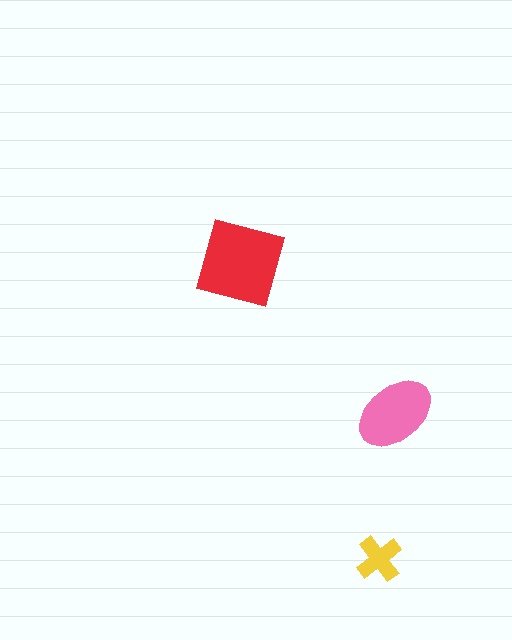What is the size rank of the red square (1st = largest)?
1st.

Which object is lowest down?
The yellow cross is bottommost.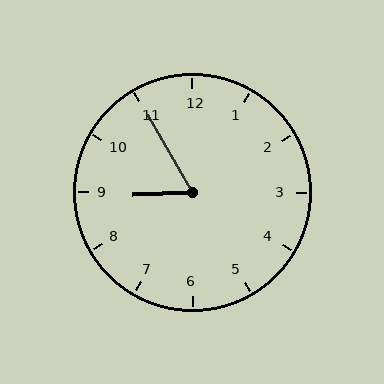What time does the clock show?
8:55.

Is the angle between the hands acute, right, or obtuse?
It is acute.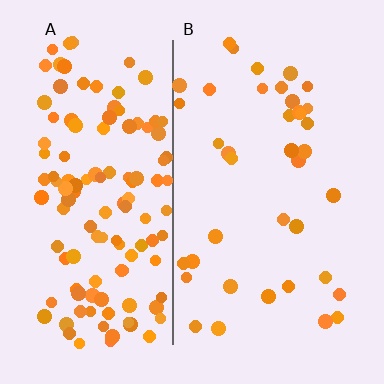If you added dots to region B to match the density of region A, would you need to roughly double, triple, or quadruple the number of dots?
Approximately triple.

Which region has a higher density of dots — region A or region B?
A (the left).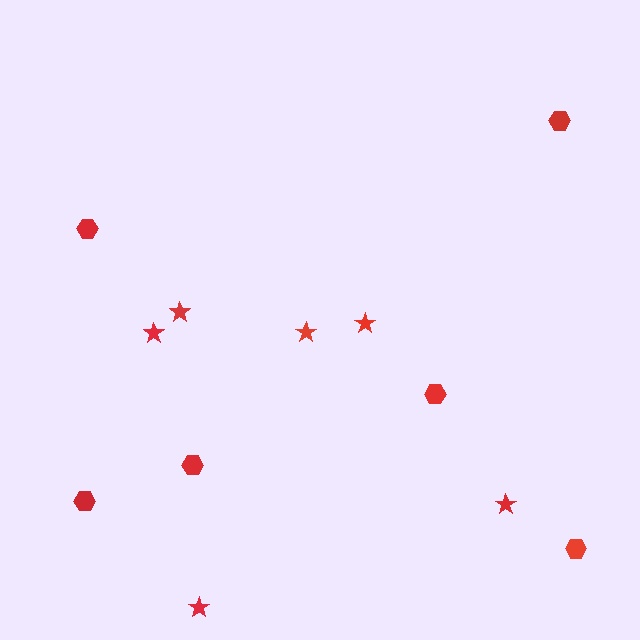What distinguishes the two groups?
There are 2 groups: one group of hexagons (6) and one group of stars (6).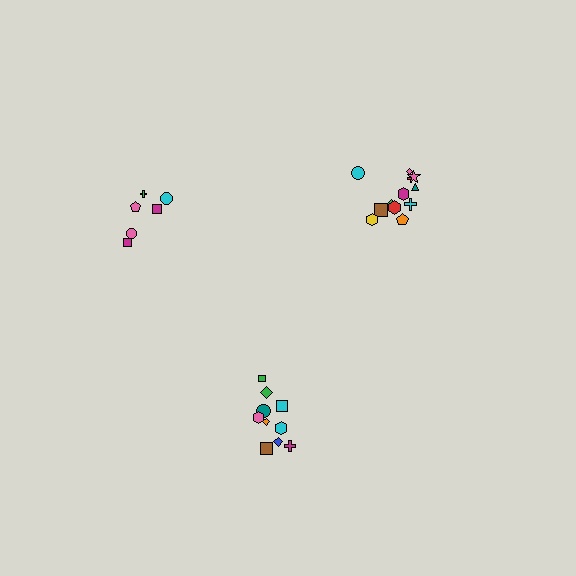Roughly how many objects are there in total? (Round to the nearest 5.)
Roughly 30 objects in total.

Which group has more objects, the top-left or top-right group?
The top-right group.